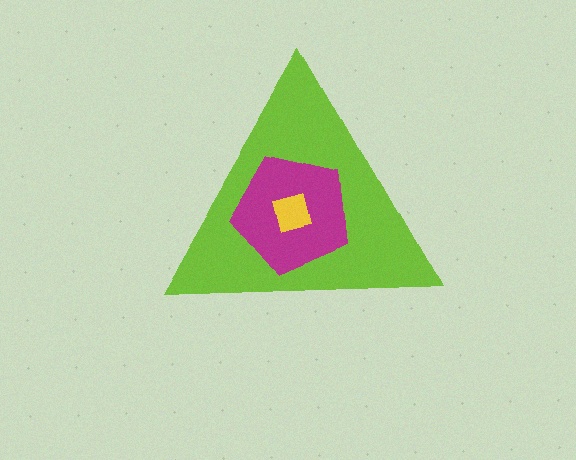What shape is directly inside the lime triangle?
The magenta pentagon.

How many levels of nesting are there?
3.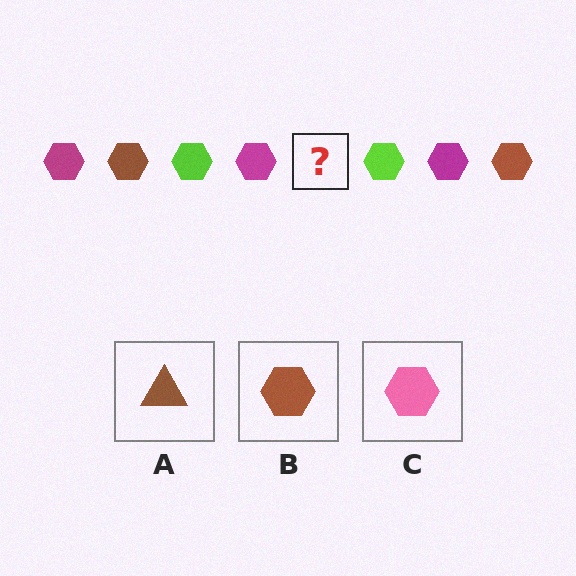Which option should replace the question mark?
Option B.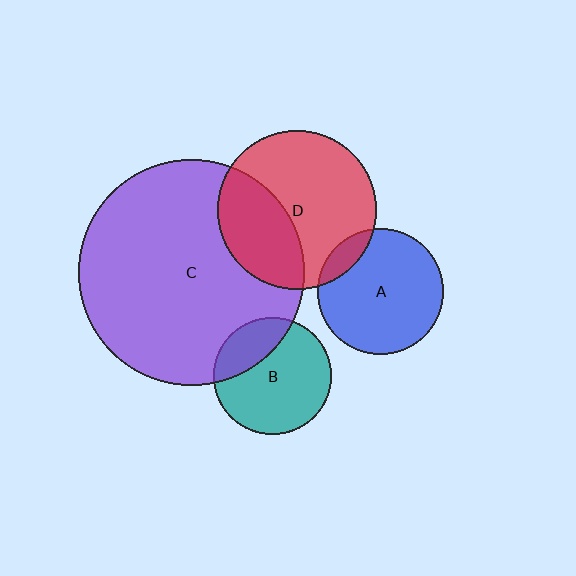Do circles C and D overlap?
Yes.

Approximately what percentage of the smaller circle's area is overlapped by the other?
Approximately 35%.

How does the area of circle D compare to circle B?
Approximately 1.8 times.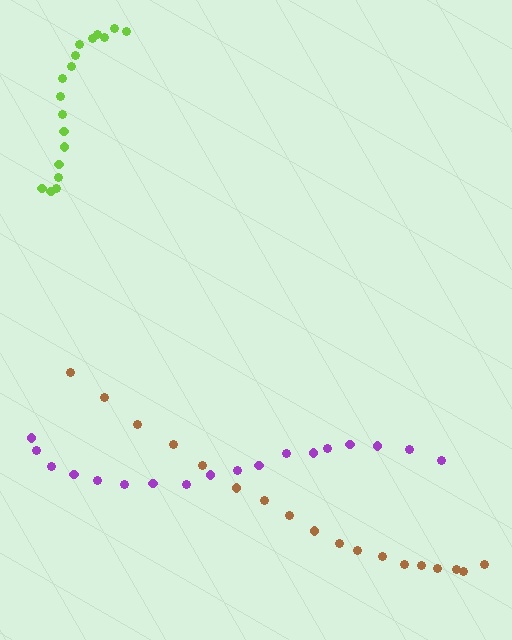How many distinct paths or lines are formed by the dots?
There are 3 distinct paths.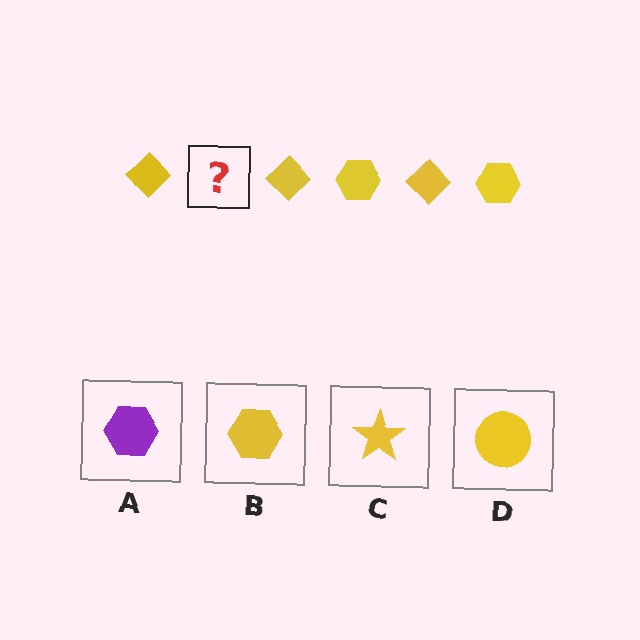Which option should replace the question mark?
Option B.